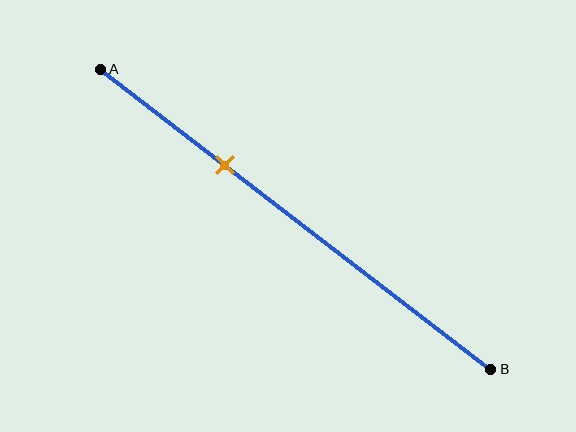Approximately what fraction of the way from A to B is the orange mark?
The orange mark is approximately 30% of the way from A to B.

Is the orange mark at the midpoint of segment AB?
No, the mark is at about 30% from A, not at the 50% midpoint.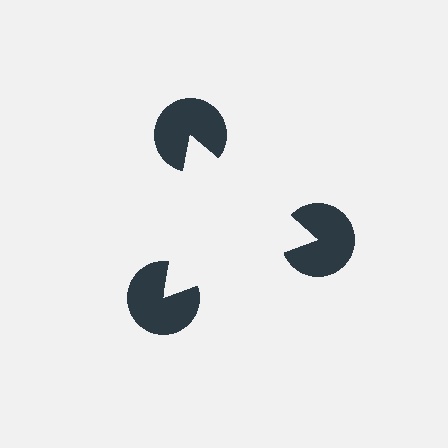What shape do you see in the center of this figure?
An illusory triangle — its edges are inferred from the aligned wedge cuts in the pac-man discs, not physically drawn.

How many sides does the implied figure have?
3 sides.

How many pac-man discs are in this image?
There are 3 — one at each vertex of the illusory triangle.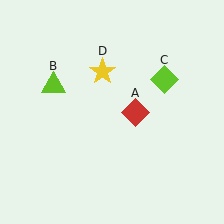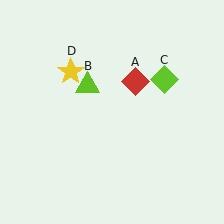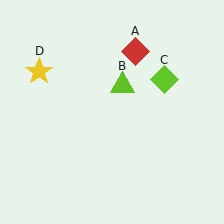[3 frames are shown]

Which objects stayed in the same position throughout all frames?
Lime diamond (object C) remained stationary.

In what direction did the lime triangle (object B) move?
The lime triangle (object B) moved right.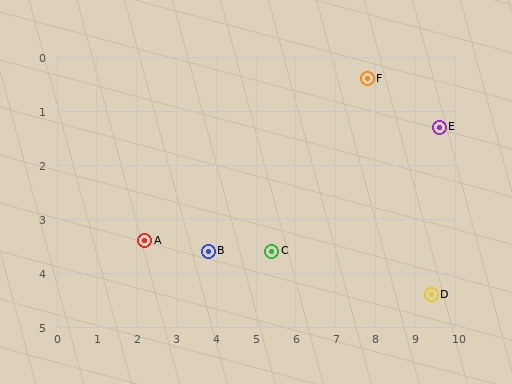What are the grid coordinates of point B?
Point B is at approximately (3.8, 3.6).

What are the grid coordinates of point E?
Point E is at approximately (9.6, 1.3).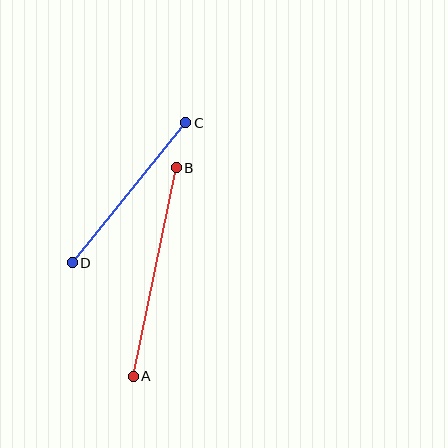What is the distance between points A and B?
The distance is approximately 213 pixels.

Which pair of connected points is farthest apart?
Points A and B are farthest apart.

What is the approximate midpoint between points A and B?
The midpoint is at approximately (155, 272) pixels.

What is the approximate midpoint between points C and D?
The midpoint is at approximately (129, 193) pixels.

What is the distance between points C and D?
The distance is approximately 180 pixels.